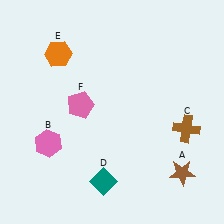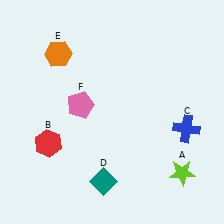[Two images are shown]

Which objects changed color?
A changed from brown to lime. B changed from pink to red. C changed from brown to blue.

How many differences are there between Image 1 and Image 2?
There are 3 differences between the two images.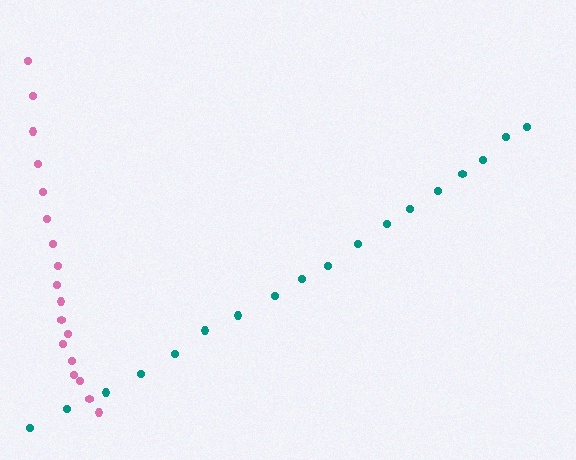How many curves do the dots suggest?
There are 2 distinct paths.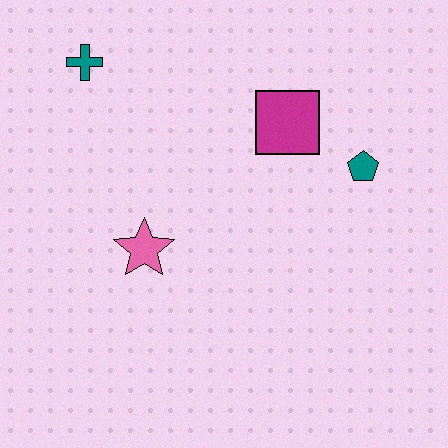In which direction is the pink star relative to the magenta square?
The pink star is to the left of the magenta square.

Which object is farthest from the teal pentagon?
The teal cross is farthest from the teal pentagon.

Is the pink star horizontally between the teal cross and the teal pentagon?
Yes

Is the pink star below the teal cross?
Yes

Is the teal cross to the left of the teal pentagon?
Yes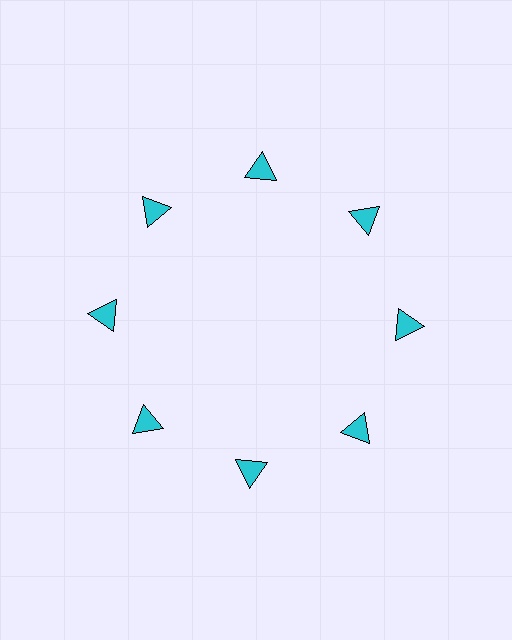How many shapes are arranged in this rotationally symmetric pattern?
There are 8 shapes, arranged in 8 groups of 1.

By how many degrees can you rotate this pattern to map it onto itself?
The pattern maps onto itself every 45 degrees of rotation.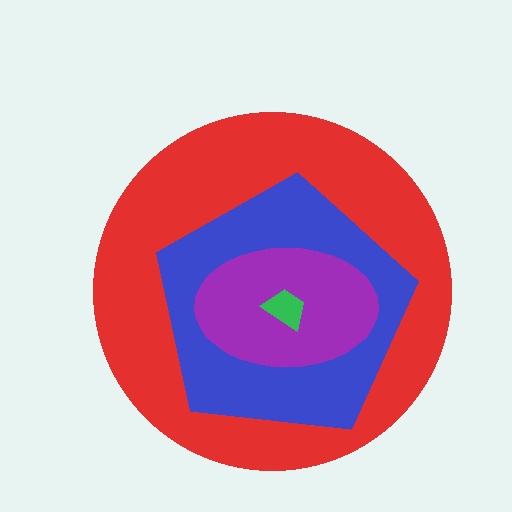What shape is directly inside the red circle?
The blue pentagon.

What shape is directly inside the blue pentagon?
The purple ellipse.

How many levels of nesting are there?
4.